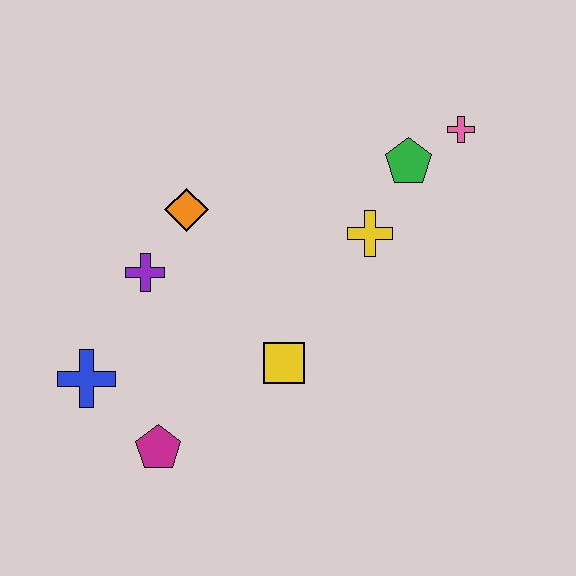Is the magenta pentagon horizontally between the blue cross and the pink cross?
Yes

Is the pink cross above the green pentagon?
Yes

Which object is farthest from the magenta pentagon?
The pink cross is farthest from the magenta pentagon.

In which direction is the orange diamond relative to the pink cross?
The orange diamond is to the left of the pink cross.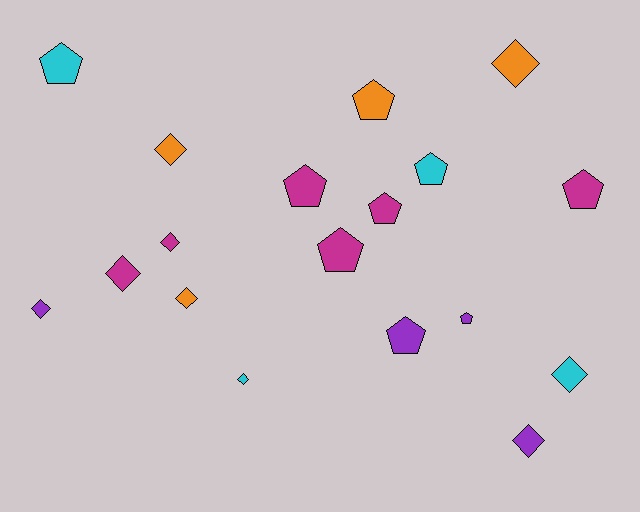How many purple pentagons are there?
There are 2 purple pentagons.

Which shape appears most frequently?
Pentagon, with 9 objects.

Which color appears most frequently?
Magenta, with 6 objects.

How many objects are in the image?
There are 18 objects.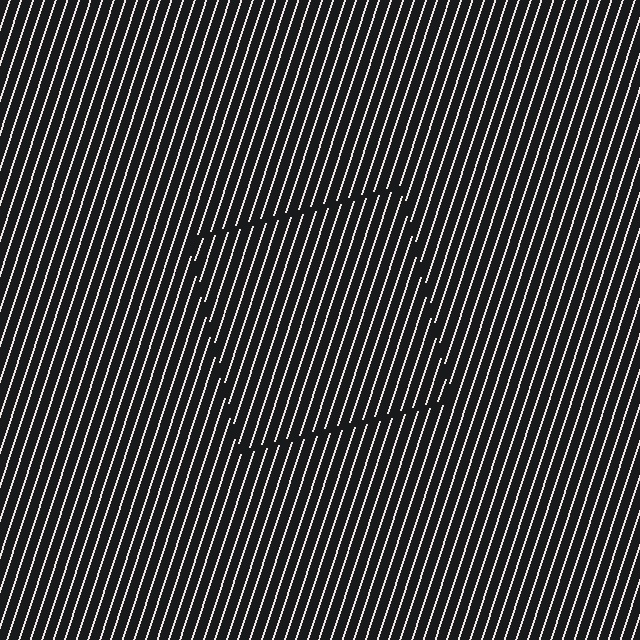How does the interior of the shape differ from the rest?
The interior of the shape contains the same grating, shifted by half a period — the contour is defined by the phase discontinuity where line-ends from the inner and outer gratings abut.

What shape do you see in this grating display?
An illusory square. The interior of the shape contains the same grating, shifted by half a period — the contour is defined by the phase discontinuity where line-ends from the inner and outer gratings abut.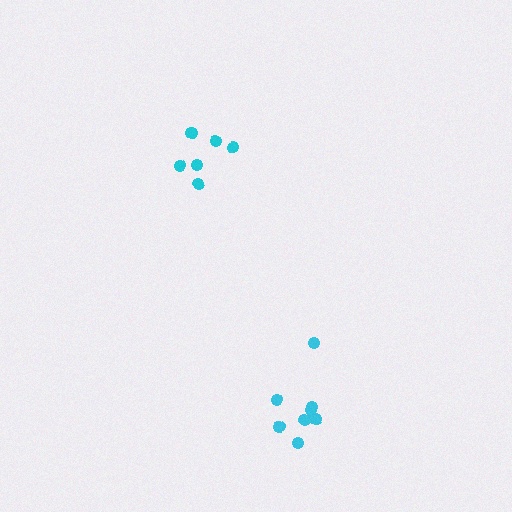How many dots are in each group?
Group 1: 6 dots, Group 2: 9 dots (15 total).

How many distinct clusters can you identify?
There are 2 distinct clusters.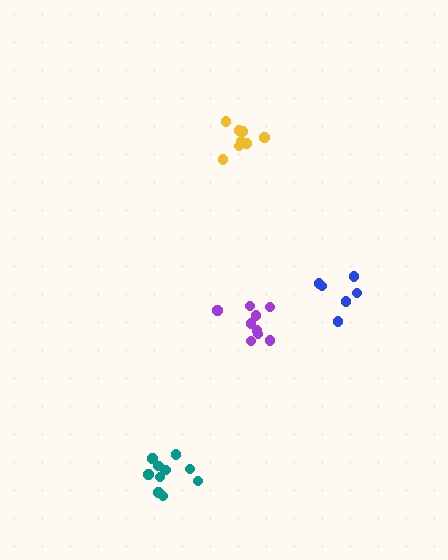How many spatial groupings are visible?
There are 4 spatial groupings.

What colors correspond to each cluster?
The clusters are colored: purple, yellow, teal, blue.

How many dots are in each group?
Group 1: 10 dots, Group 2: 8 dots, Group 3: 10 dots, Group 4: 6 dots (34 total).